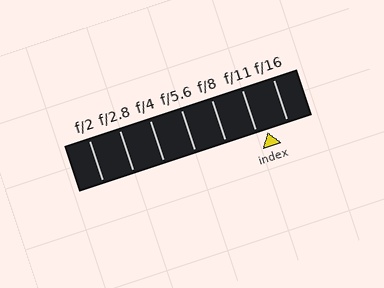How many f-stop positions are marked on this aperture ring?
There are 7 f-stop positions marked.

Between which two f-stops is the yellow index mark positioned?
The index mark is between f/11 and f/16.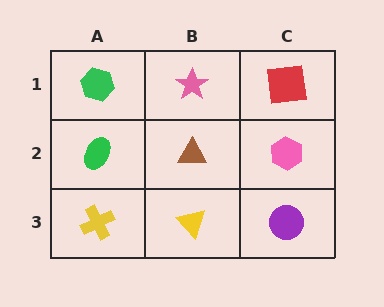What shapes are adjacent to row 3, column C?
A pink hexagon (row 2, column C), a yellow triangle (row 3, column B).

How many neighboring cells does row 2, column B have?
4.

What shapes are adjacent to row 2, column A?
A green hexagon (row 1, column A), a yellow cross (row 3, column A), a brown triangle (row 2, column B).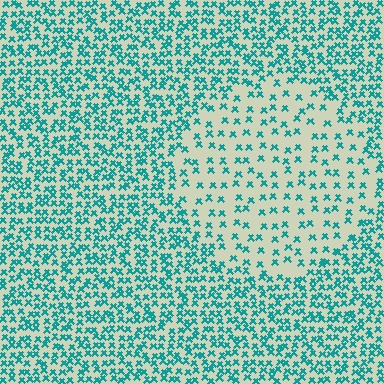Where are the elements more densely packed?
The elements are more densely packed outside the circle boundary.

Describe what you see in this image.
The image contains small teal elements arranged at two different densities. A circle-shaped region is visible where the elements are less densely packed than the surrounding area.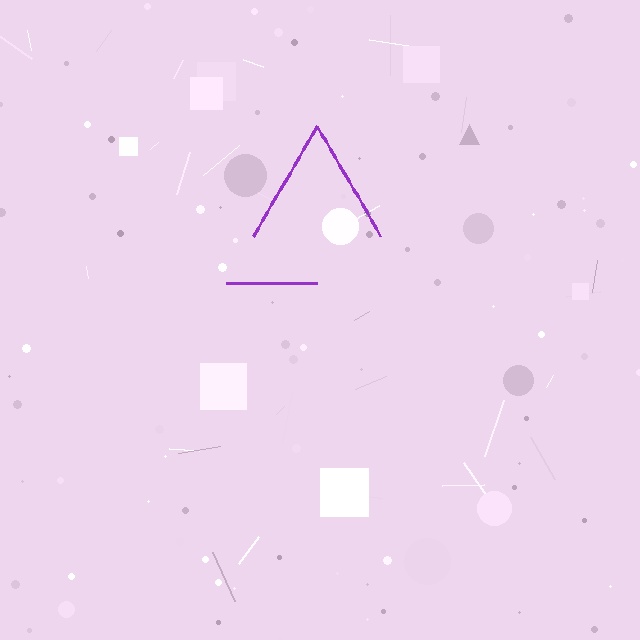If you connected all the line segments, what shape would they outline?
They would outline a triangle.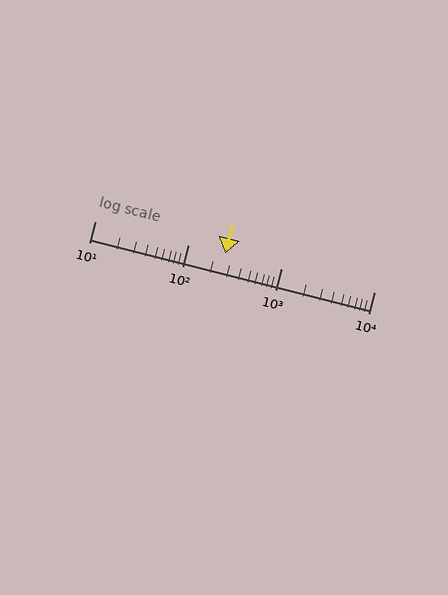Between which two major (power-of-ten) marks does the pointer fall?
The pointer is between 100 and 1000.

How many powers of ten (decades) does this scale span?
The scale spans 3 decades, from 10 to 10000.